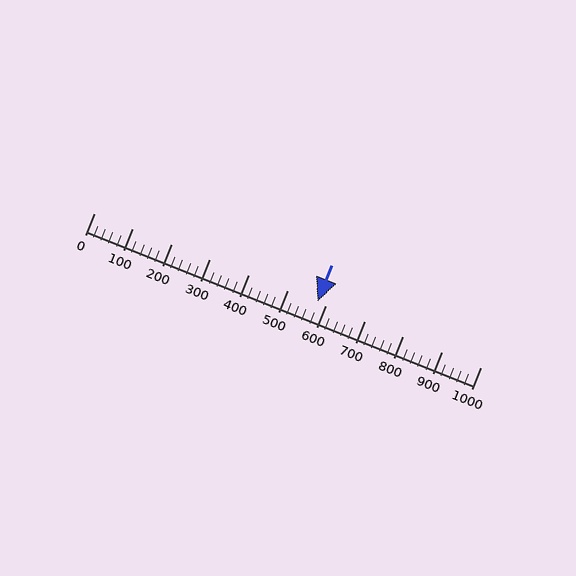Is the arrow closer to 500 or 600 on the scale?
The arrow is closer to 600.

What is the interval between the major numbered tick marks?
The major tick marks are spaced 100 units apart.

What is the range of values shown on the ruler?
The ruler shows values from 0 to 1000.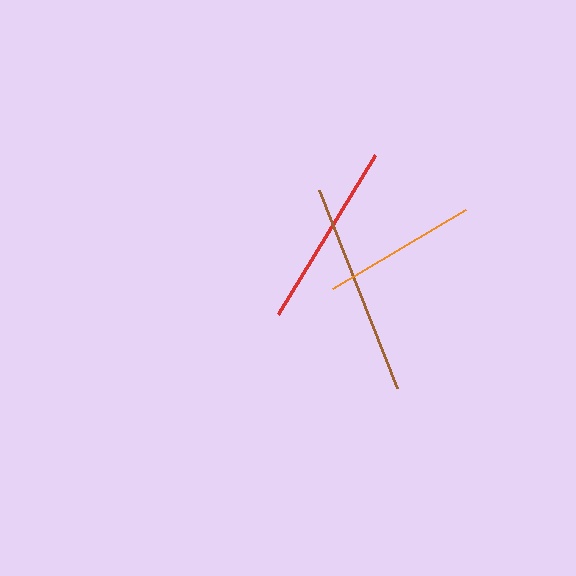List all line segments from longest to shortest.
From longest to shortest: brown, red, orange.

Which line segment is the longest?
The brown line is the longest at approximately 212 pixels.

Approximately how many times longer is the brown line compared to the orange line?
The brown line is approximately 1.4 times the length of the orange line.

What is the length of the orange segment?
The orange segment is approximately 155 pixels long.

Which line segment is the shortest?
The orange line is the shortest at approximately 155 pixels.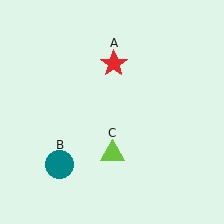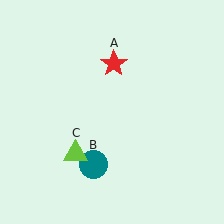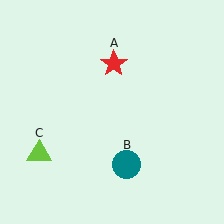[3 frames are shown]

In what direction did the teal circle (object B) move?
The teal circle (object B) moved right.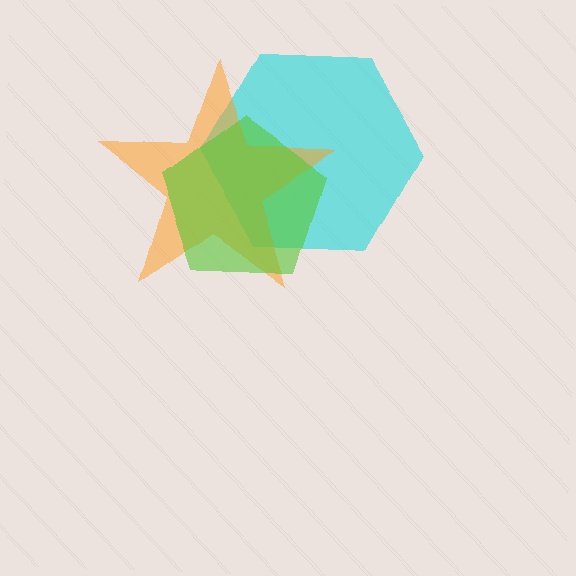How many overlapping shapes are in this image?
There are 3 overlapping shapes in the image.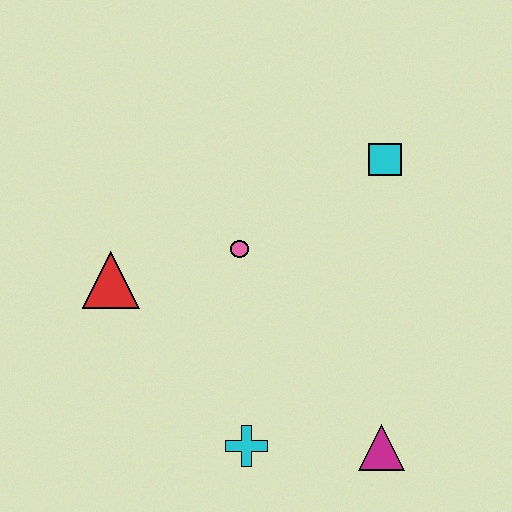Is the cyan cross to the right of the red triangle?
Yes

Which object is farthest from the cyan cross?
The cyan square is farthest from the cyan cross.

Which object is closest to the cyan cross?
The magenta triangle is closest to the cyan cross.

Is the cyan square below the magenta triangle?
No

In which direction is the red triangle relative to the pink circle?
The red triangle is to the left of the pink circle.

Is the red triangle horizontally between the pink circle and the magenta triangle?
No